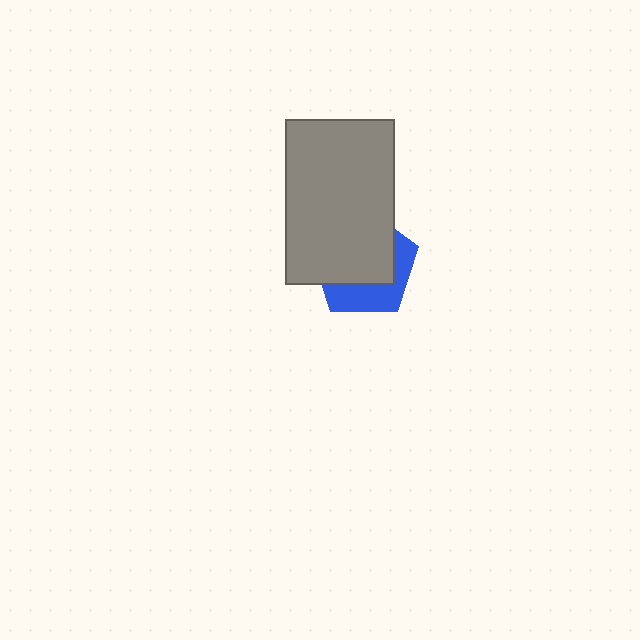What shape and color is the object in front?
The object in front is a gray rectangle.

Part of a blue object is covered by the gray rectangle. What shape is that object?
It is a pentagon.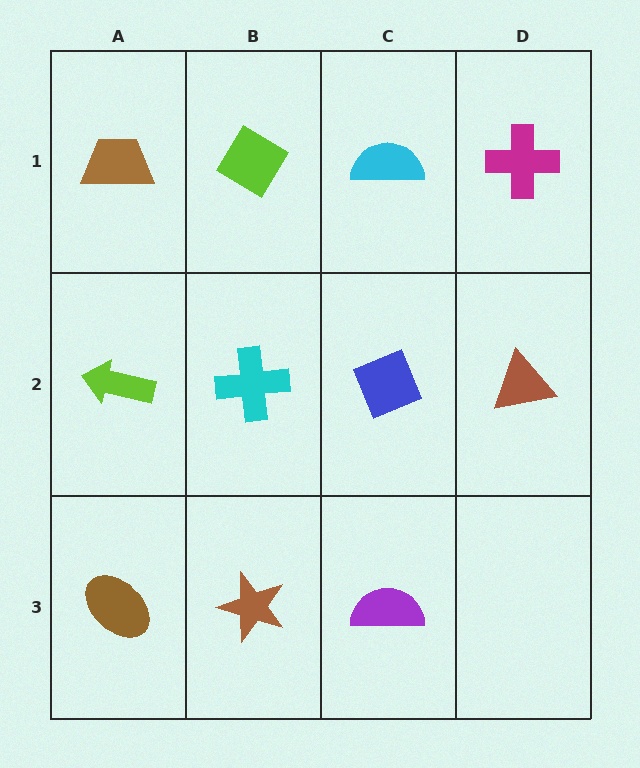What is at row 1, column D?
A magenta cross.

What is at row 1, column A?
A brown trapezoid.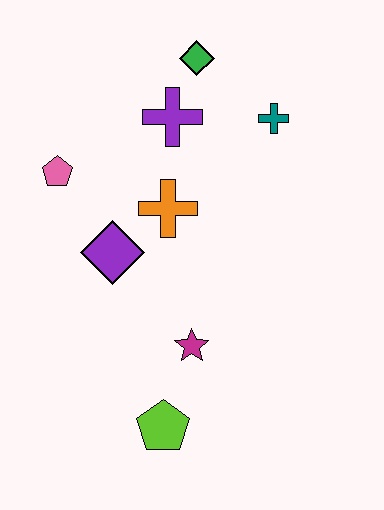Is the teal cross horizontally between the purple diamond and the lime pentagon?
No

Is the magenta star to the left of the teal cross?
Yes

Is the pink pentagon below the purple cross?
Yes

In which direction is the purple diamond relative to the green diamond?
The purple diamond is below the green diamond.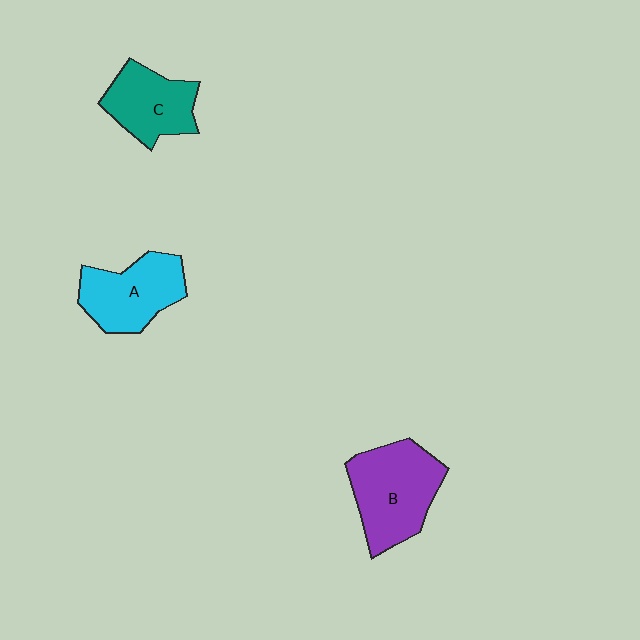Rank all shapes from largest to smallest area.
From largest to smallest: B (purple), A (cyan), C (teal).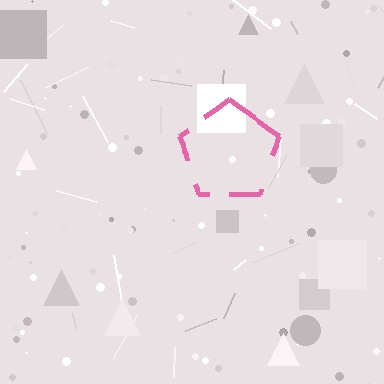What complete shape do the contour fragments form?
The contour fragments form a pentagon.